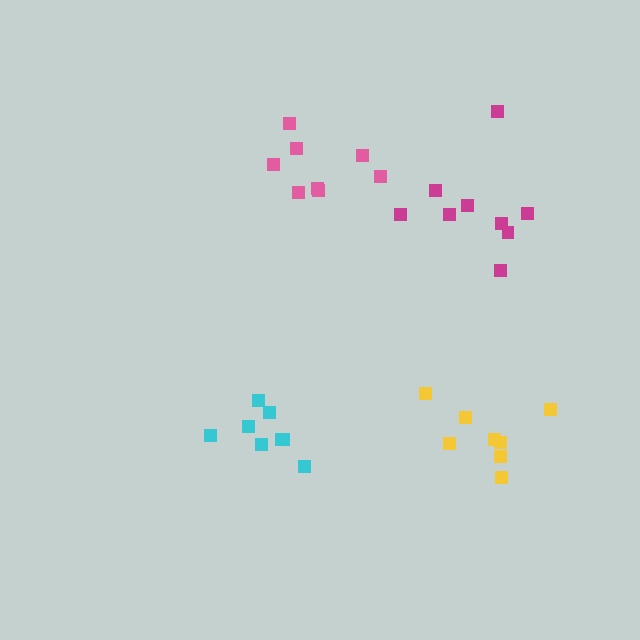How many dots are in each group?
Group 1: 8 dots, Group 2: 9 dots, Group 3: 8 dots, Group 4: 8 dots (33 total).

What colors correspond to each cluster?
The clusters are colored: cyan, magenta, yellow, pink.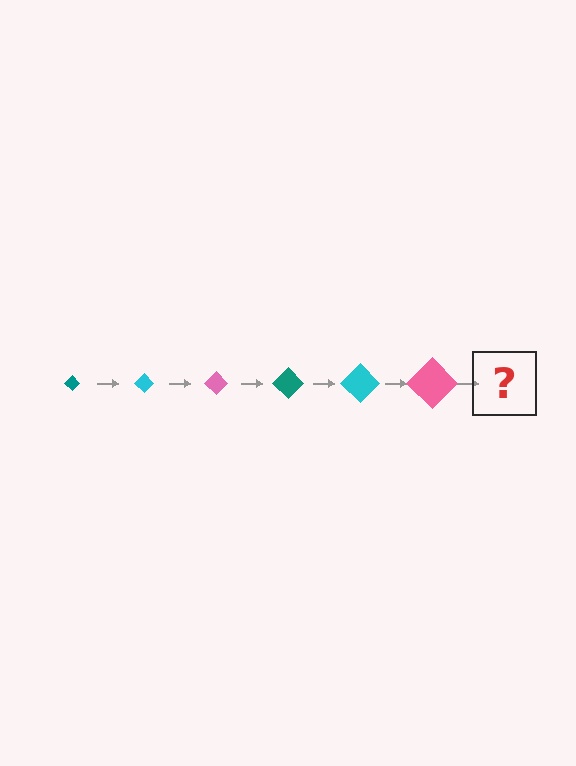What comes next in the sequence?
The next element should be a teal diamond, larger than the previous one.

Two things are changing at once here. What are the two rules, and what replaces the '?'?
The two rules are that the diamond grows larger each step and the color cycles through teal, cyan, and pink. The '?' should be a teal diamond, larger than the previous one.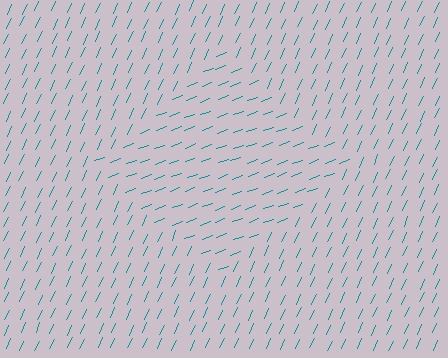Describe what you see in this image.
The image is filled with small teal line segments. A diamond region in the image has lines oriented differently from the surrounding lines, creating a visible texture boundary.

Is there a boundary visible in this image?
Yes, there is a texture boundary formed by a change in line orientation.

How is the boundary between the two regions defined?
The boundary is defined purely by a change in line orientation (approximately 45 degrees difference). All lines are the same color and thickness.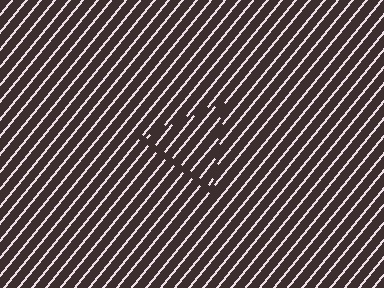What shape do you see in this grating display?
An illusory triangle. The interior of the shape contains the same grating, shifted by half a period — the contour is defined by the phase discontinuity where line-ends from the inner and outer gratings abut.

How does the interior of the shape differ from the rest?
The interior of the shape contains the same grating, shifted by half a period — the contour is defined by the phase discontinuity where line-ends from the inner and outer gratings abut.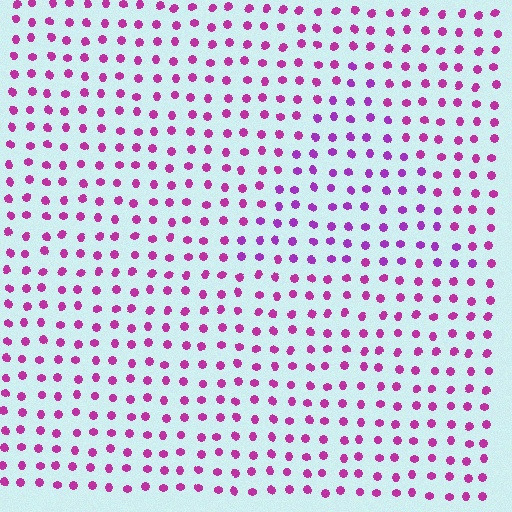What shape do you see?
I see a triangle.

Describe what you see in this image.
The image is filled with small magenta elements in a uniform arrangement. A triangle-shaped region is visible where the elements are tinted to a slightly different hue, forming a subtle color boundary.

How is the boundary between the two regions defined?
The boundary is defined purely by a slight shift in hue (about 24 degrees). Spacing, size, and orientation are identical on both sides.